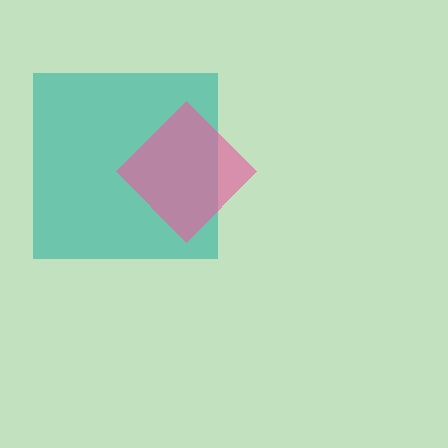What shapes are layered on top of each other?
The layered shapes are: a teal square, a pink diamond.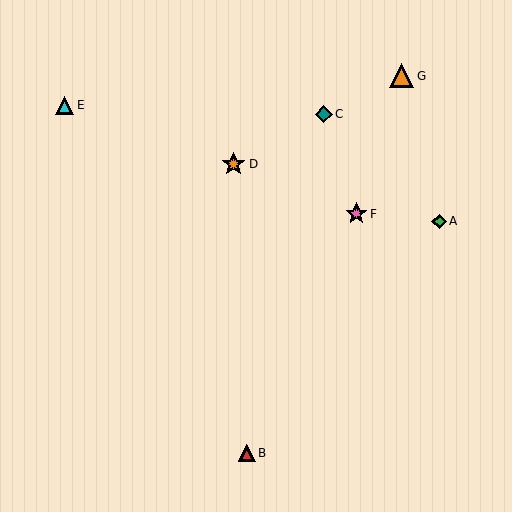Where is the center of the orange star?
The center of the orange star is at (233, 164).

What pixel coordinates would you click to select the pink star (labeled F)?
Click at (356, 214) to select the pink star F.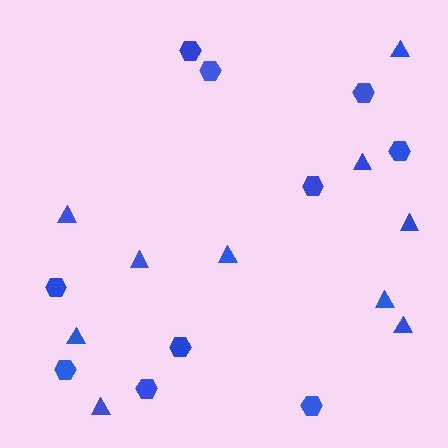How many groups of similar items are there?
There are 2 groups: one group of triangles (10) and one group of hexagons (10).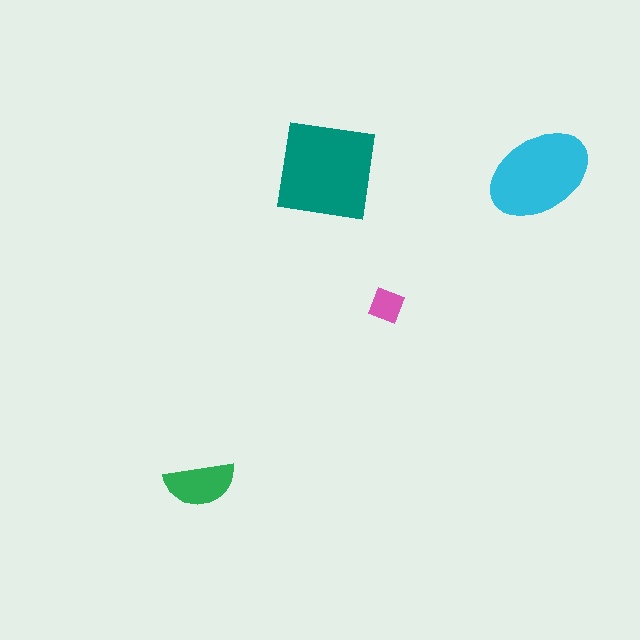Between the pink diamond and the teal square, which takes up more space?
The teal square.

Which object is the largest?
The teal square.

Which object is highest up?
The teal square is topmost.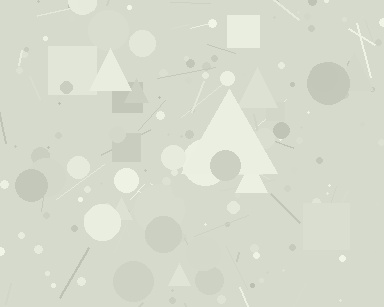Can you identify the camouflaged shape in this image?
The camouflaged shape is a triangle.